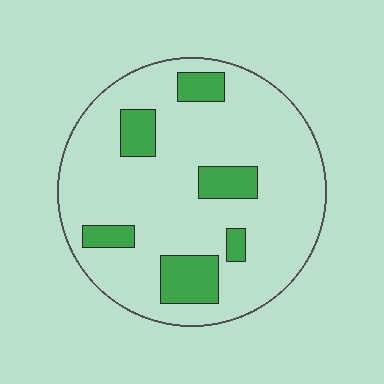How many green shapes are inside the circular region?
6.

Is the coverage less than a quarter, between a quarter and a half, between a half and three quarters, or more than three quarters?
Less than a quarter.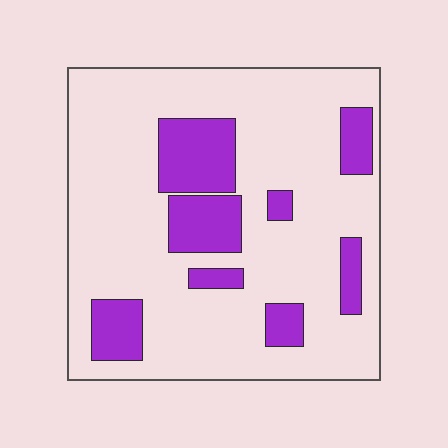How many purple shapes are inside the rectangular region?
8.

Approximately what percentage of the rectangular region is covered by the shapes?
Approximately 20%.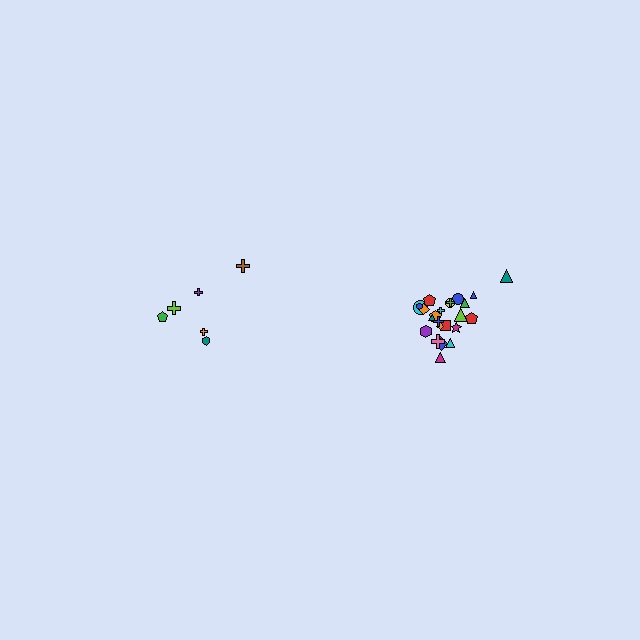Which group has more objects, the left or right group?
The right group.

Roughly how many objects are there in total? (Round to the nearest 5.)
Roughly 30 objects in total.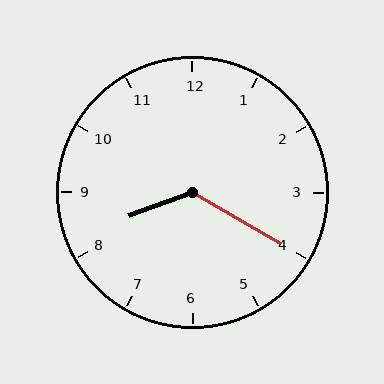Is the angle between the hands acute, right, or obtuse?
It is obtuse.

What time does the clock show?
8:20.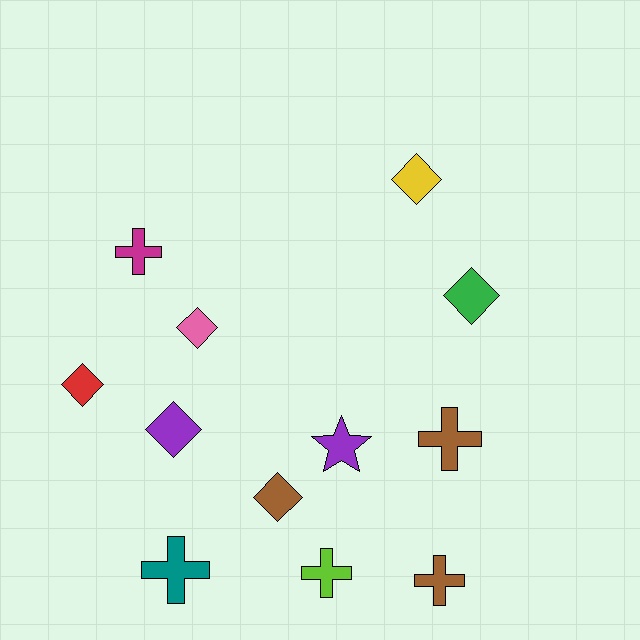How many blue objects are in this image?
There are no blue objects.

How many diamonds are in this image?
There are 6 diamonds.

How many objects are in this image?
There are 12 objects.